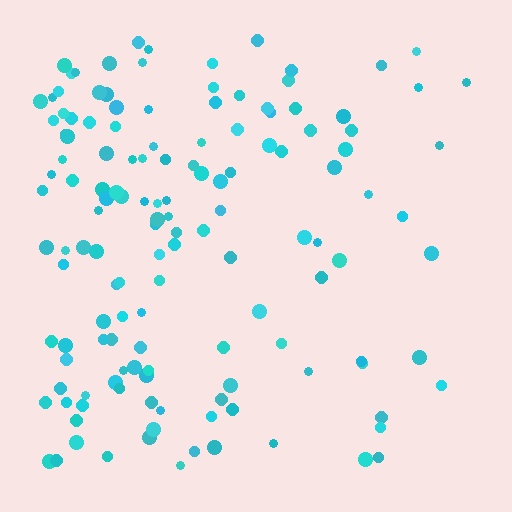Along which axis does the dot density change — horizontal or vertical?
Horizontal.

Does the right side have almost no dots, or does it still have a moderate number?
Still a moderate number, just noticeably fewer than the left.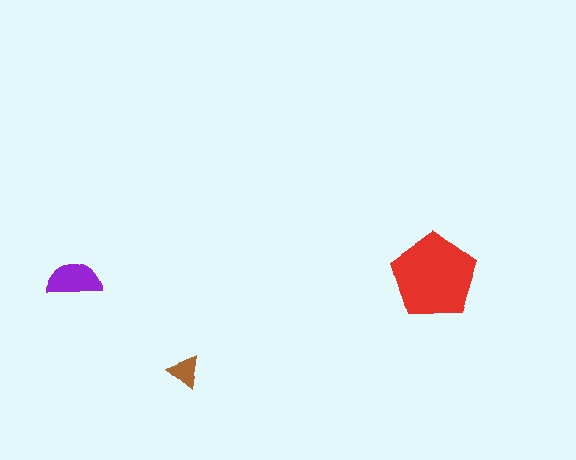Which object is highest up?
The purple semicircle is topmost.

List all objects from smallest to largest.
The brown triangle, the purple semicircle, the red pentagon.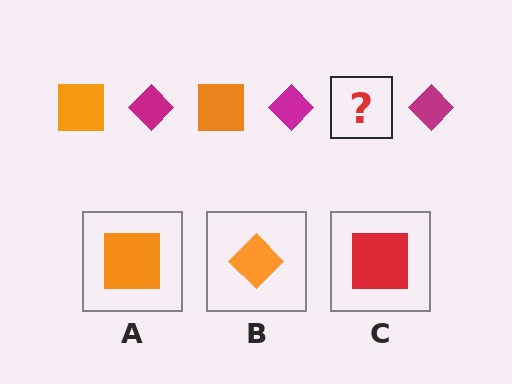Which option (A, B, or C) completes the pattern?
A.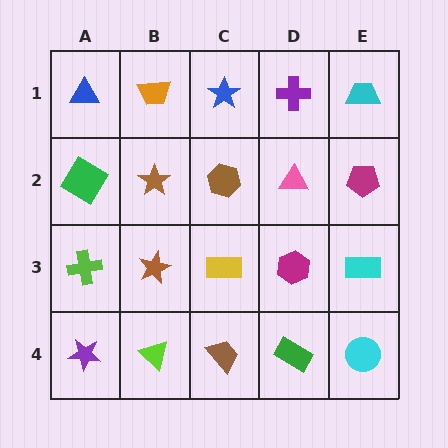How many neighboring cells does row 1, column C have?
3.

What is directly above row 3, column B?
A brown star.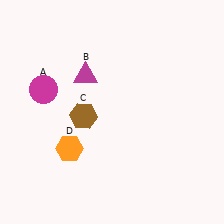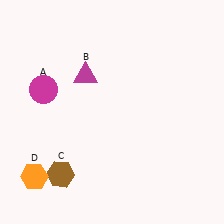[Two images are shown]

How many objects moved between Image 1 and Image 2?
2 objects moved between the two images.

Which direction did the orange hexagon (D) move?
The orange hexagon (D) moved left.